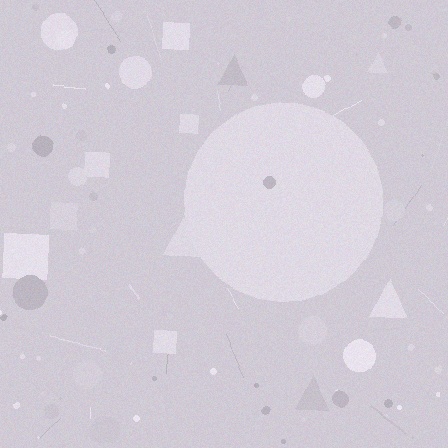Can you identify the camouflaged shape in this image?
The camouflaged shape is a circle.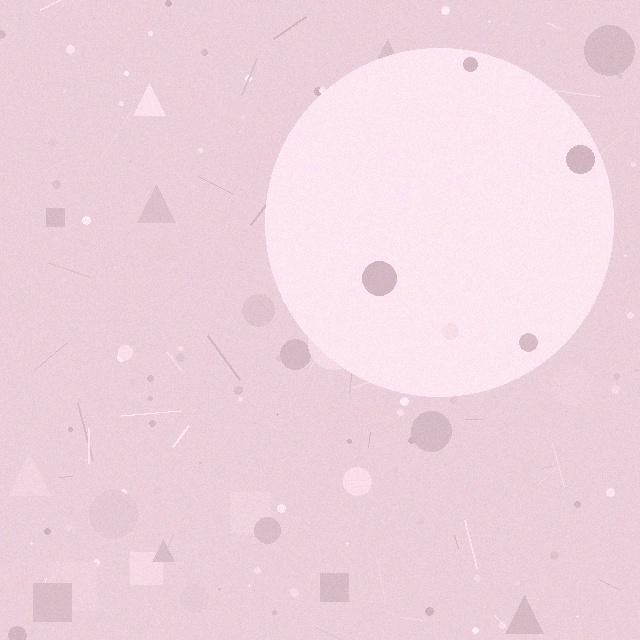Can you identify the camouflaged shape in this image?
The camouflaged shape is a circle.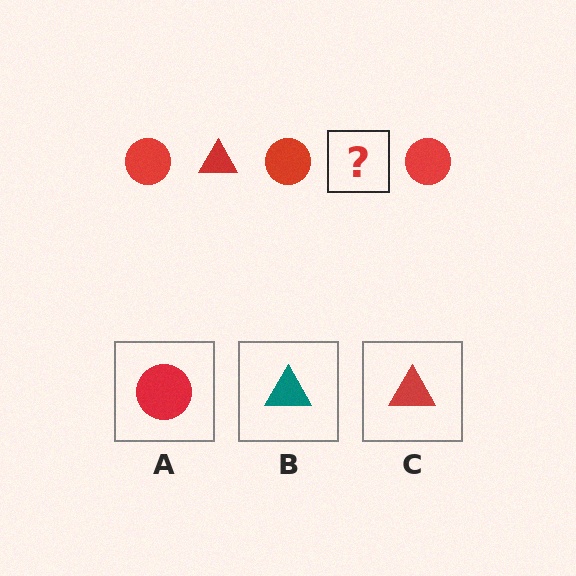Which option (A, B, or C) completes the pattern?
C.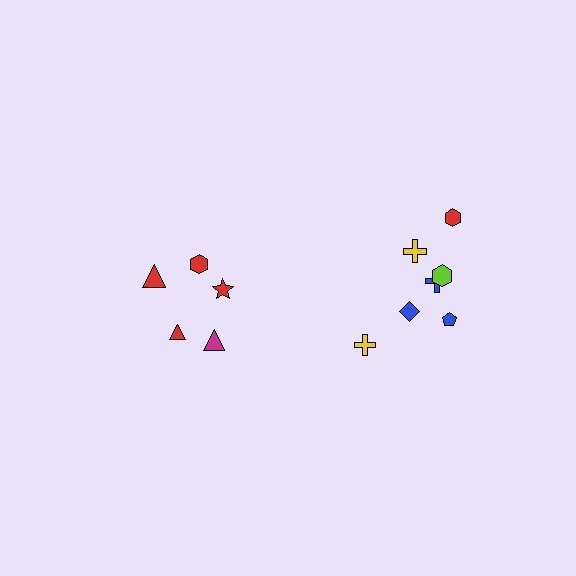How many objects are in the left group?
There are 5 objects.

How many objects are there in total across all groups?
There are 12 objects.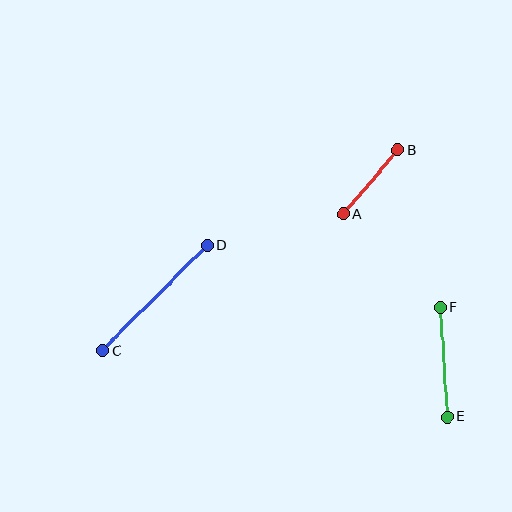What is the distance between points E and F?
The distance is approximately 110 pixels.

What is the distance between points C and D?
The distance is approximately 149 pixels.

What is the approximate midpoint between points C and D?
The midpoint is at approximately (155, 298) pixels.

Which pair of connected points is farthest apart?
Points C and D are farthest apart.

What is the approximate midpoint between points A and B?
The midpoint is at approximately (371, 182) pixels.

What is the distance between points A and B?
The distance is approximately 84 pixels.